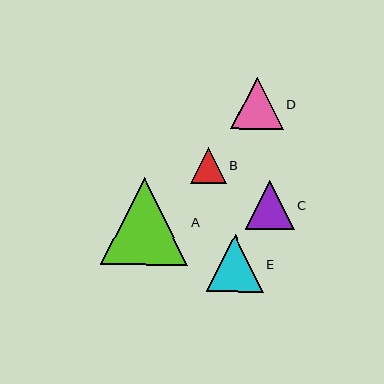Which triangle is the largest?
Triangle A is the largest with a size of approximately 87 pixels.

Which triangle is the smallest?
Triangle B is the smallest with a size of approximately 35 pixels.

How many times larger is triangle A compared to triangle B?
Triangle A is approximately 2.5 times the size of triangle B.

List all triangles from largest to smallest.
From largest to smallest: A, E, D, C, B.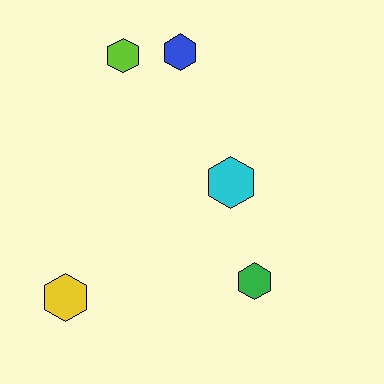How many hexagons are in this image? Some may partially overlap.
There are 5 hexagons.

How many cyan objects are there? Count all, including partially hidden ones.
There is 1 cyan object.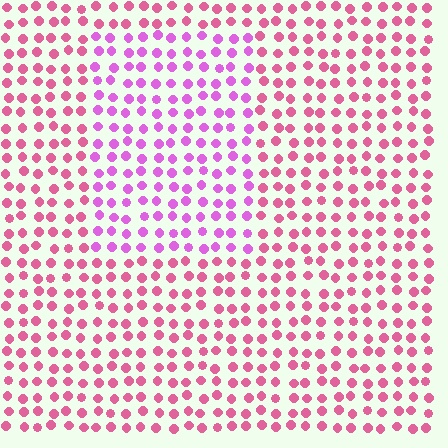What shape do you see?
I see a rectangle.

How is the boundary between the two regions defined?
The boundary is defined purely by a slight shift in hue (about 34 degrees). Spacing, size, and orientation are identical on both sides.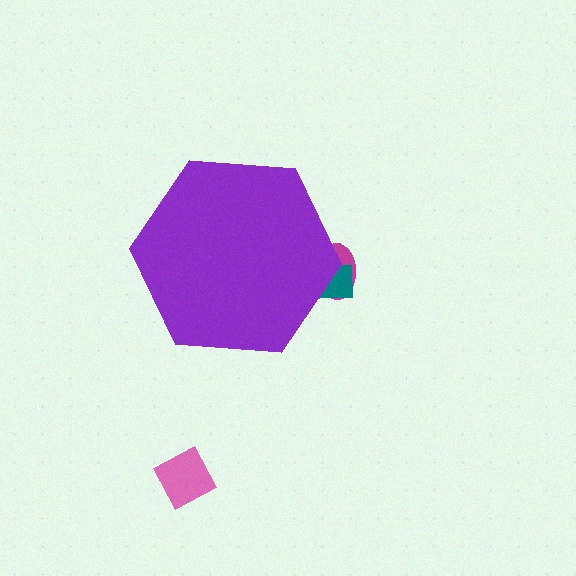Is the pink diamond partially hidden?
No, the pink diamond is fully visible.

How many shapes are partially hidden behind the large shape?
2 shapes are partially hidden.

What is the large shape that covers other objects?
A purple hexagon.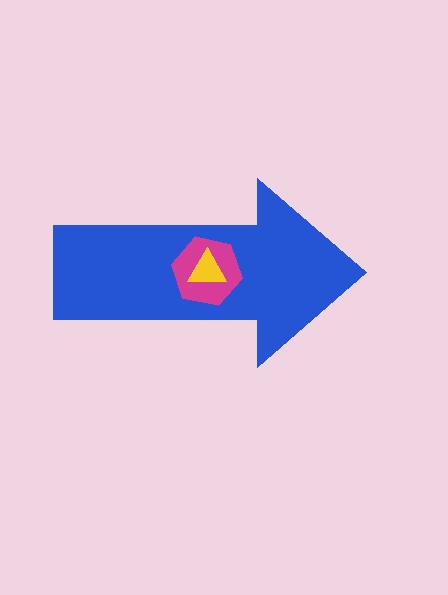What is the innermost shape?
The yellow triangle.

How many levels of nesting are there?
3.